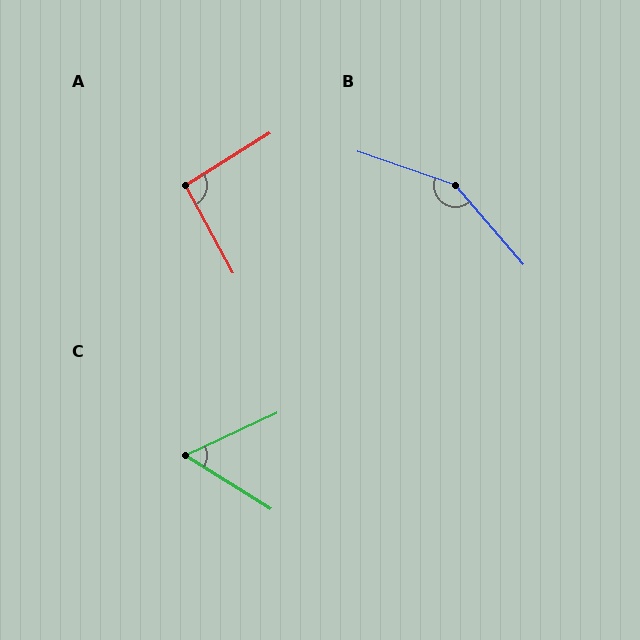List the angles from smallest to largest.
C (57°), A (93°), B (149°).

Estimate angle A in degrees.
Approximately 93 degrees.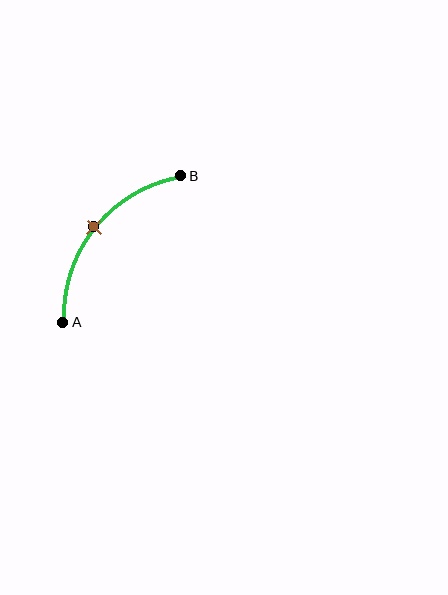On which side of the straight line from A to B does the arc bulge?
The arc bulges above and to the left of the straight line connecting A and B.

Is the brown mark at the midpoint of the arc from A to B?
Yes. The brown mark lies on the arc at equal arc-length from both A and B — it is the arc midpoint.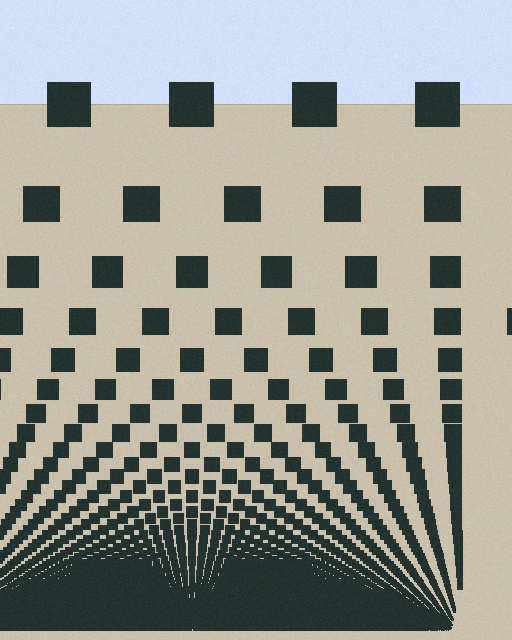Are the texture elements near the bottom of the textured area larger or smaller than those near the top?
Smaller. The gradient is inverted — elements near the bottom are smaller and denser.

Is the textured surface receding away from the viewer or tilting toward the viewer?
The surface appears to tilt toward the viewer. Texture elements get larger and sparser toward the top.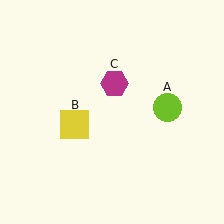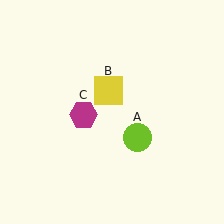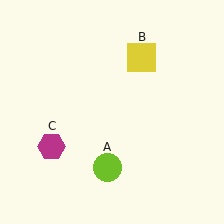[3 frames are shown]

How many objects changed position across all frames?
3 objects changed position: lime circle (object A), yellow square (object B), magenta hexagon (object C).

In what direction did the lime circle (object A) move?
The lime circle (object A) moved down and to the left.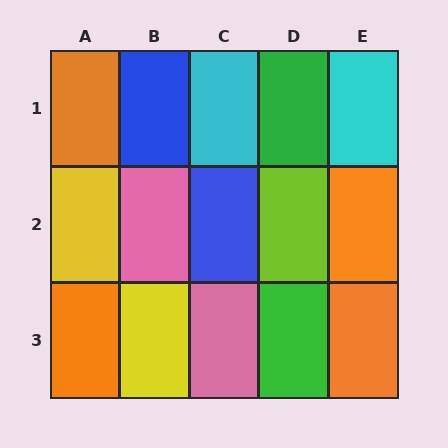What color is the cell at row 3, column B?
Yellow.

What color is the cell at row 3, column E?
Orange.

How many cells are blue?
2 cells are blue.